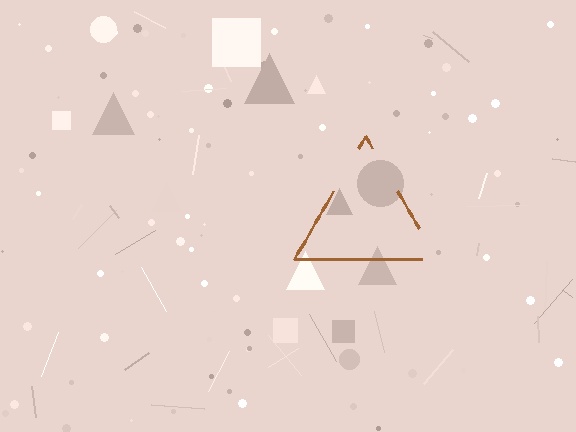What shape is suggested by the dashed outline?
The dashed outline suggests a triangle.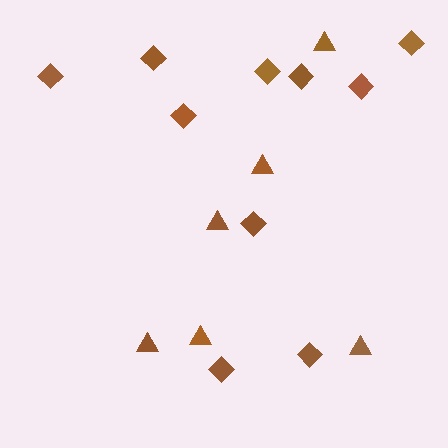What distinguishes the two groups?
There are 2 groups: one group of diamonds (10) and one group of triangles (6).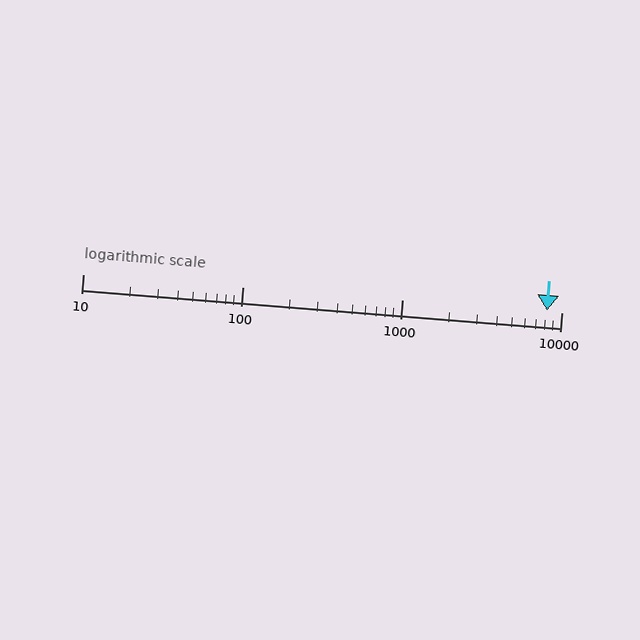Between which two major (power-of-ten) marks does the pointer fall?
The pointer is between 1000 and 10000.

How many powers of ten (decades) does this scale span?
The scale spans 3 decades, from 10 to 10000.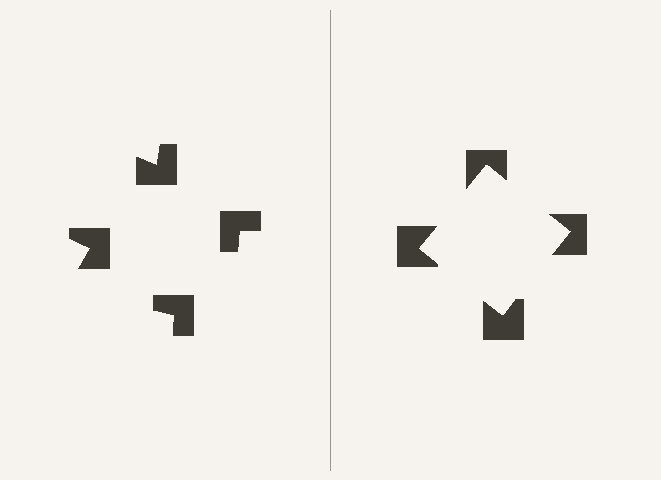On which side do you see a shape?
An illusory square appears on the right side. On the left side the wedge cuts are rotated, so no coherent shape forms.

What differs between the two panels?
The notched squares are positioned identically on both sides; only the wedge orientations differ. On the right they align to a square; on the left they are misaligned.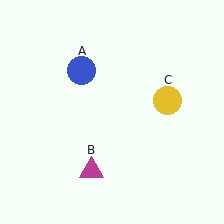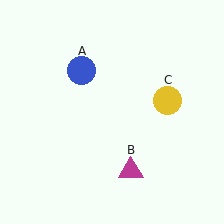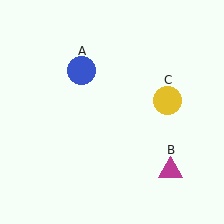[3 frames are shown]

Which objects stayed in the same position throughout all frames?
Blue circle (object A) and yellow circle (object C) remained stationary.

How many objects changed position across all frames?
1 object changed position: magenta triangle (object B).